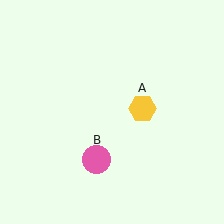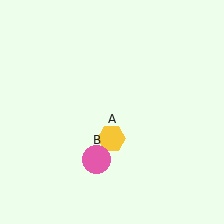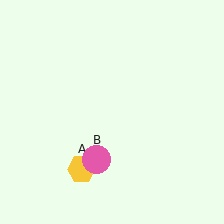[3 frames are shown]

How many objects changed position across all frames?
1 object changed position: yellow hexagon (object A).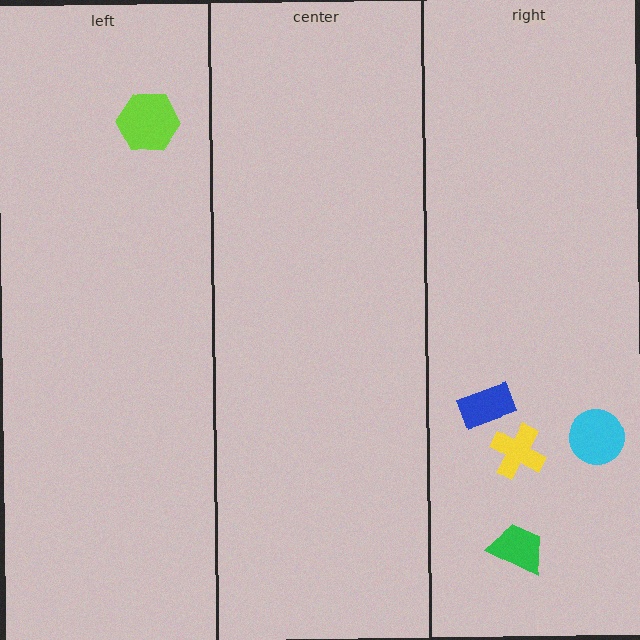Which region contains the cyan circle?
The right region.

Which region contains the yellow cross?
The right region.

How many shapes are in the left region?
1.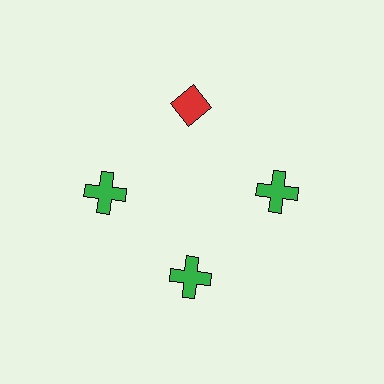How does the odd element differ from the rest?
It differs in both color (red instead of green) and shape (diamond instead of cross).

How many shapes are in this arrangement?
There are 4 shapes arranged in a ring pattern.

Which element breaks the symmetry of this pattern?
The red diamond at roughly the 12 o'clock position breaks the symmetry. All other shapes are green crosses.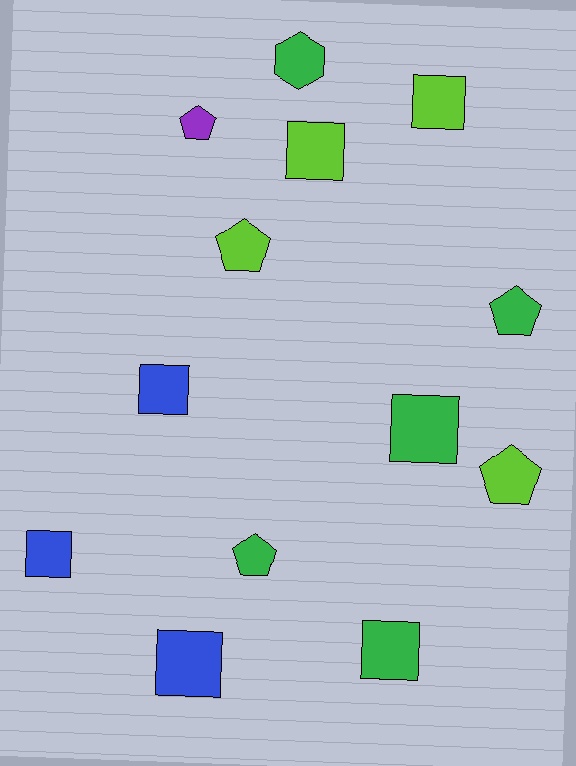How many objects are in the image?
There are 13 objects.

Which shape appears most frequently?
Square, with 7 objects.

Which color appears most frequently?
Green, with 5 objects.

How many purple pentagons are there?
There is 1 purple pentagon.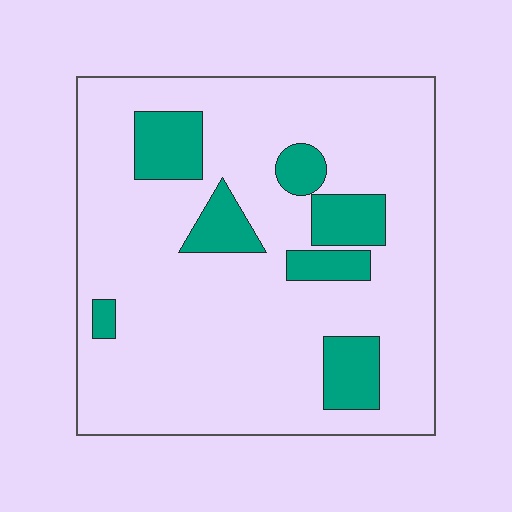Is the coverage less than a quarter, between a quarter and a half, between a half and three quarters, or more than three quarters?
Less than a quarter.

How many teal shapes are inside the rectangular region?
7.